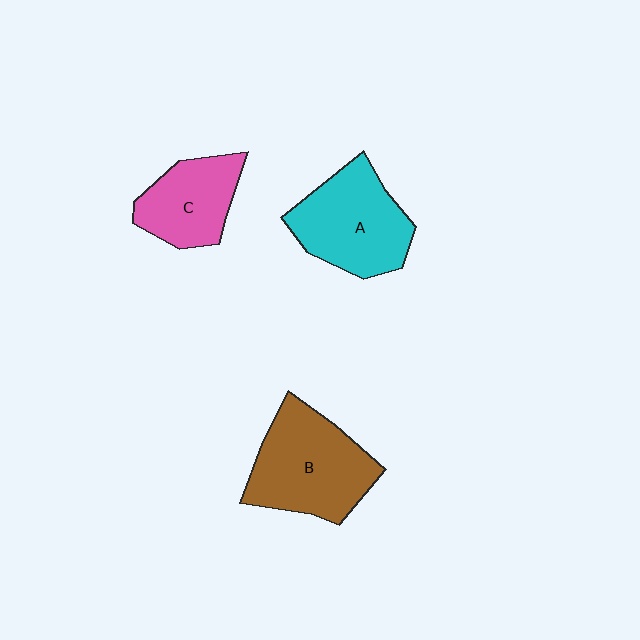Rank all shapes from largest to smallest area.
From largest to smallest: B (brown), A (cyan), C (pink).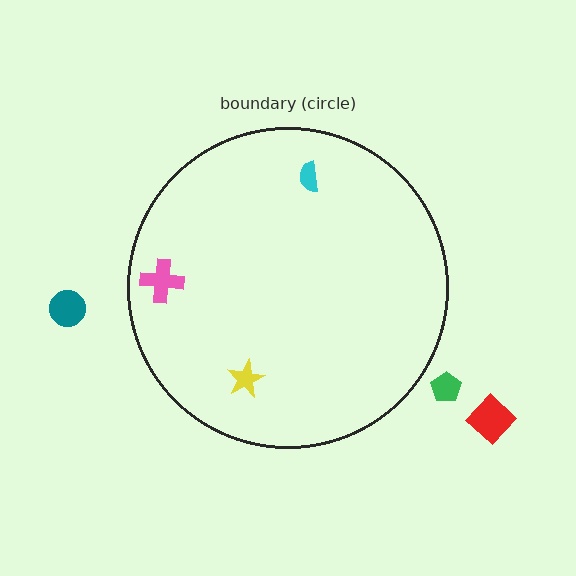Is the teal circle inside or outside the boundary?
Outside.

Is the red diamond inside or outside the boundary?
Outside.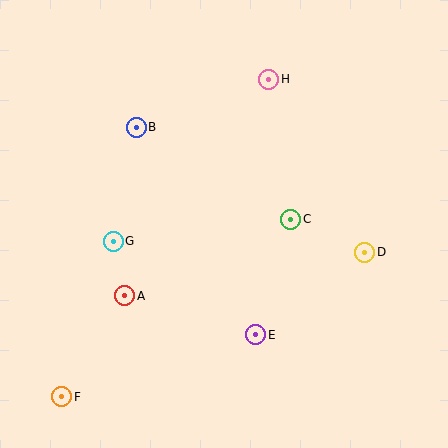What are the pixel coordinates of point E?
Point E is at (256, 335).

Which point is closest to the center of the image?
Point C at (291, 219) is closest to the center.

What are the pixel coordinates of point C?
Point C is at (291, 219).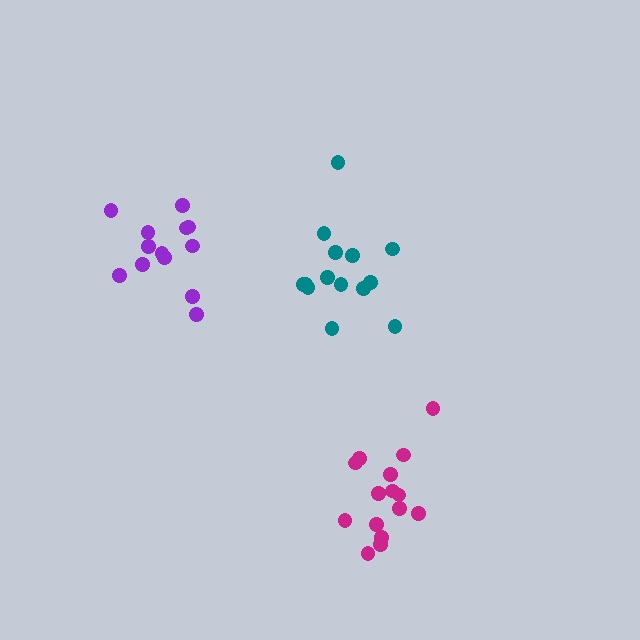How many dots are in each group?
Group 1: 14 dots, Group 2: 13 dots, Group 3: 15 dots (42 total).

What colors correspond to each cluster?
The clusters are colored: teal, purple, magenta.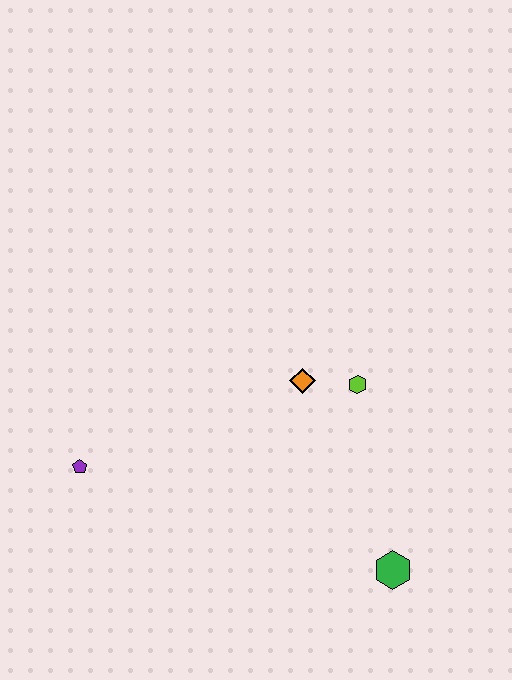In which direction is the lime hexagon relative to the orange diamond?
The lime hexagon is to the right of the orange diamond.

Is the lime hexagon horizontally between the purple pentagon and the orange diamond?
No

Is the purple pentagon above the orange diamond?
No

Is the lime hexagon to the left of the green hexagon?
Yes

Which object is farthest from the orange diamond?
The purple pentagon is farthest from the orange diamond.